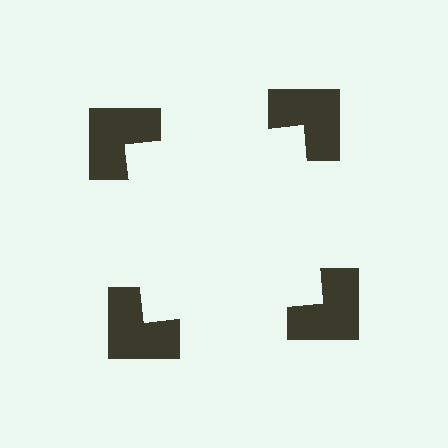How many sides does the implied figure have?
4 sides.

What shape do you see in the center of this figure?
An illusory square — its edges are inferred from the aligned wedge cuts in the notched squares, not physically drawn.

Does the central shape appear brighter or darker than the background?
It typically appears slightly brighter than the background, even though no actual brightness change is drawn.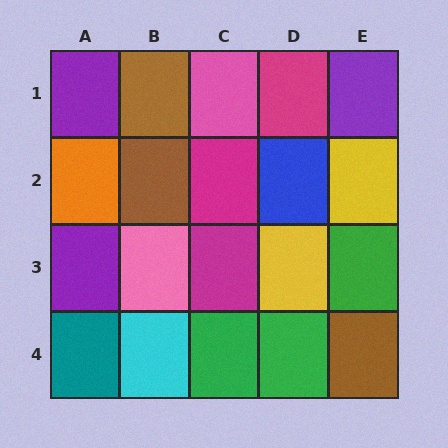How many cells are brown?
3 cells are brown.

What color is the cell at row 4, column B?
Cyan.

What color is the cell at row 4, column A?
Teal.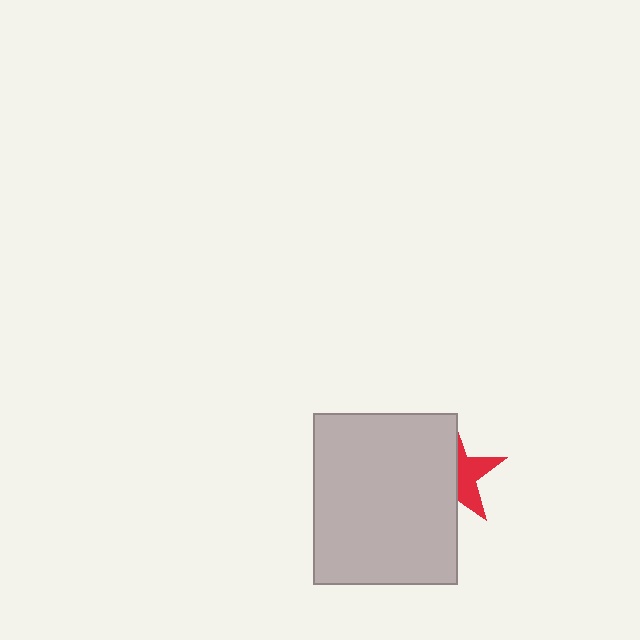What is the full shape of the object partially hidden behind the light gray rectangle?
The partially hidden object is a red star.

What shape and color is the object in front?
The object in front is a light gray rectangle.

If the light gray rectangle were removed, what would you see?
You would see the complete red star.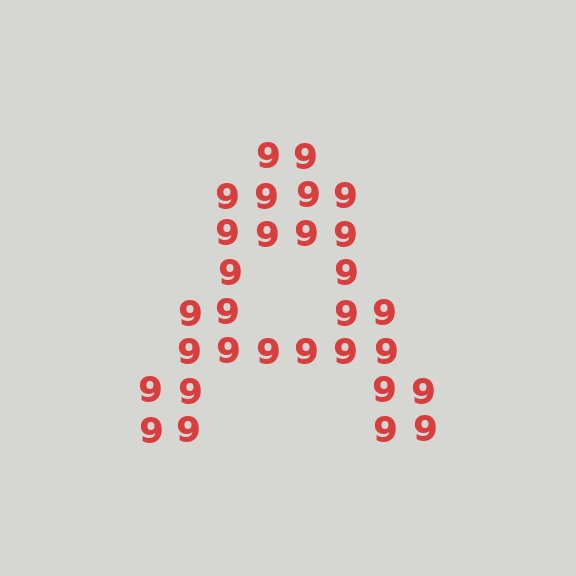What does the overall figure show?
The overall figure shows the letter A.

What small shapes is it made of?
It is made of small digit 9's.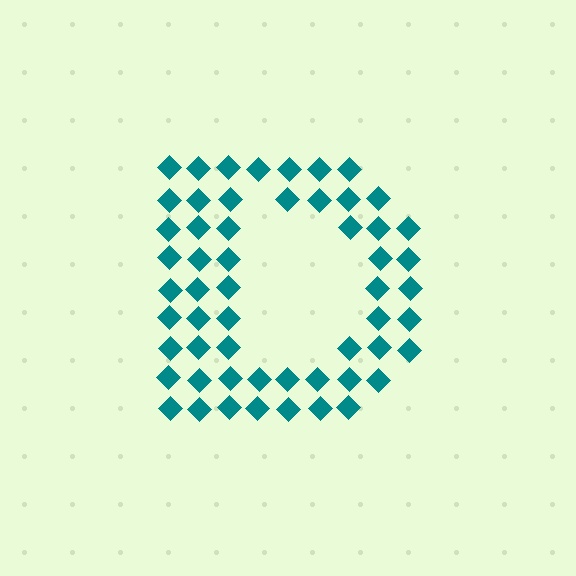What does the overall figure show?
The overall figure shows the letter D.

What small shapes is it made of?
It is made of small diamonds.